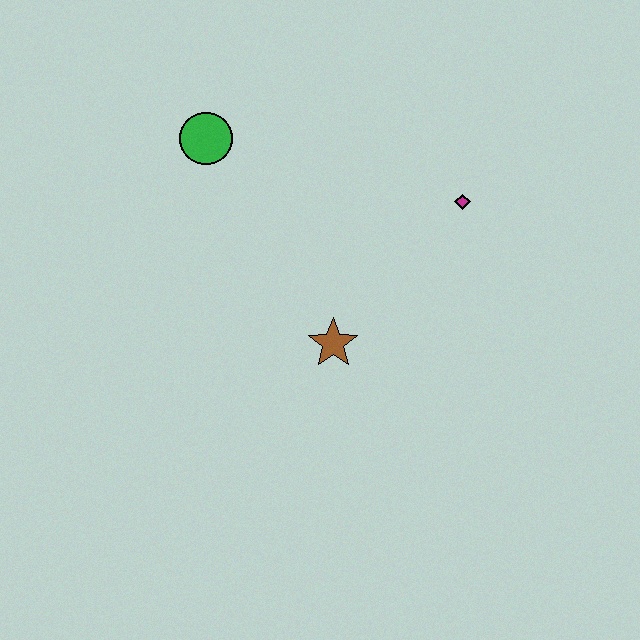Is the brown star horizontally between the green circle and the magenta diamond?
Yes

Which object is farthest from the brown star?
The green circle is farthest from the brown star.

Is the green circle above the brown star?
Yes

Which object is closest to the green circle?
The brown star is closest to the green circle.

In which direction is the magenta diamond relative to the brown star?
The magenta diamond is above the brown star.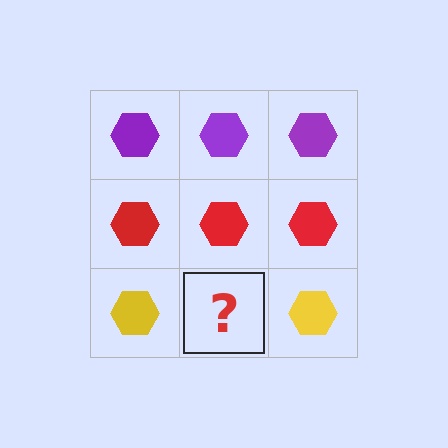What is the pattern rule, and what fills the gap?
The rule is that each row has a consistent color. The gap should be filled with a yellow hexagon.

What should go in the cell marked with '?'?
The missing cell should contain a yellow hexagon.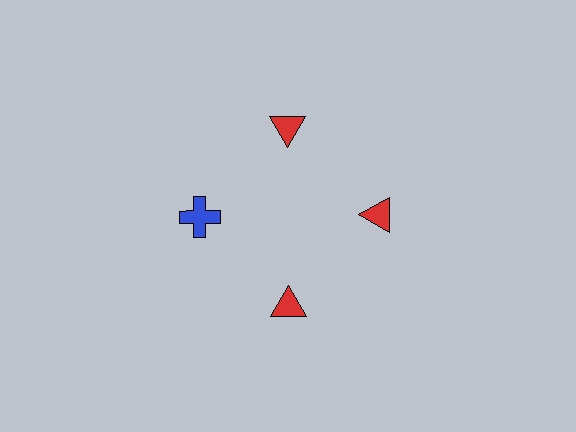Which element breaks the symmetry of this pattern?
The blue cross at roughly the 9 o'clock position breaks the symmetry. All other shapes are red triangles.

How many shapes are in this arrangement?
There are 4 shapes arranged in a ring pattern.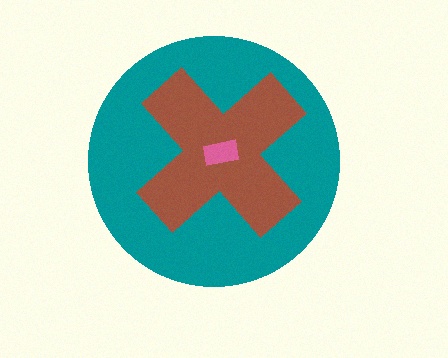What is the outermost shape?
The teal circle.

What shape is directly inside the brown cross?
The pink rectangle.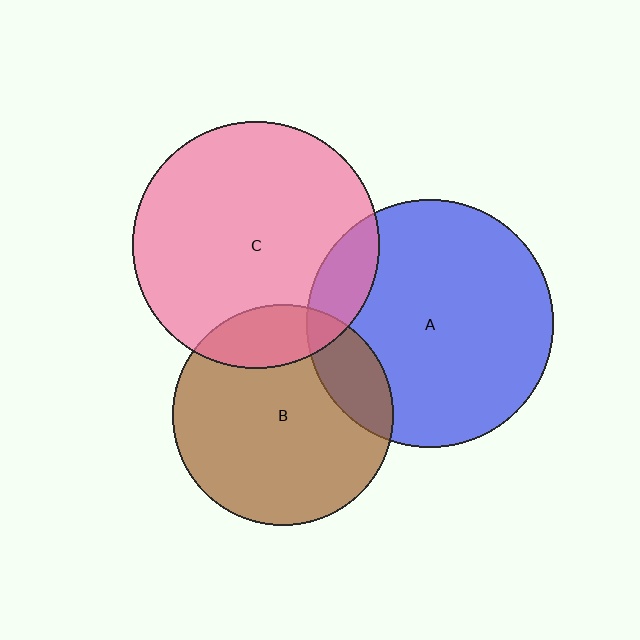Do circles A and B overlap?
Yes.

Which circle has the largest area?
Circle A (blue).